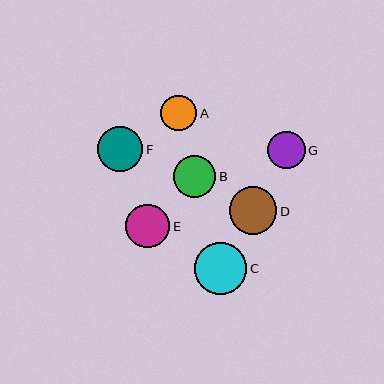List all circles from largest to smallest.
From largest to smallest: C, D, F, E, B, G, A.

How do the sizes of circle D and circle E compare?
Circle D and circle E are approximately the same size.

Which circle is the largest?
Circle C is the largest with a size of approximately 52 pixels.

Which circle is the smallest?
Circle A is the smallest with a size of approximately 36 pixels.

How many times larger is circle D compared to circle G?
Circle D is approximately 1.3 times the size of circle G.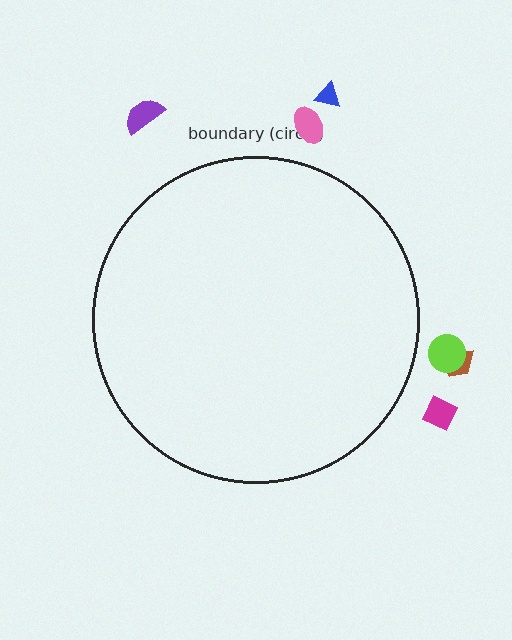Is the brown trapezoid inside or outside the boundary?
Outside.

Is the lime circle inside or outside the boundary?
Outside.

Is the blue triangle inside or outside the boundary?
Outside.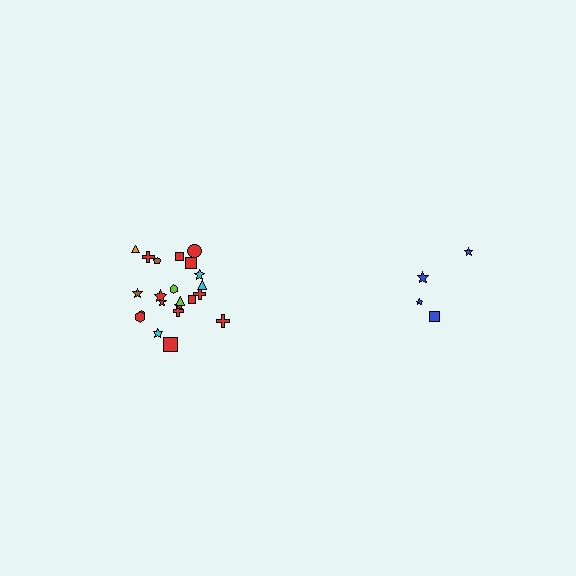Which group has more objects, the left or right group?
The left group.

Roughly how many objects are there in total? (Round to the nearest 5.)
Roughly 25 objects in total.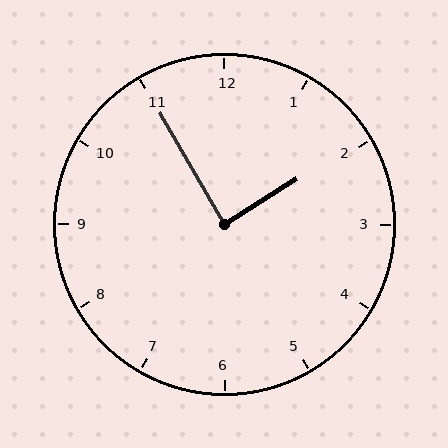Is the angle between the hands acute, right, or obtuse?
It is right.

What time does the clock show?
1:55.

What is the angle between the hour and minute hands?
Approximately 88 degrees.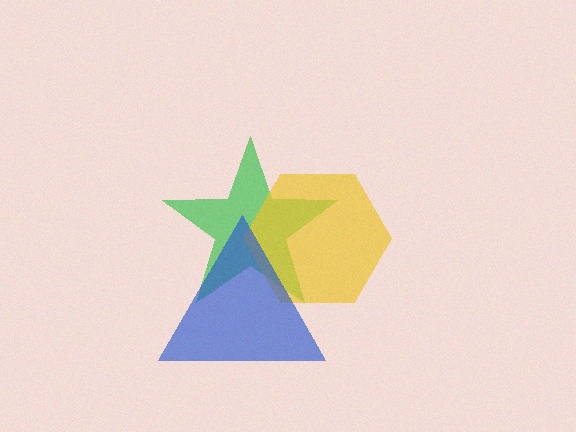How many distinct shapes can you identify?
There are 3 distinct shapes: a green star, a yellow hexagon, a blue triangle.